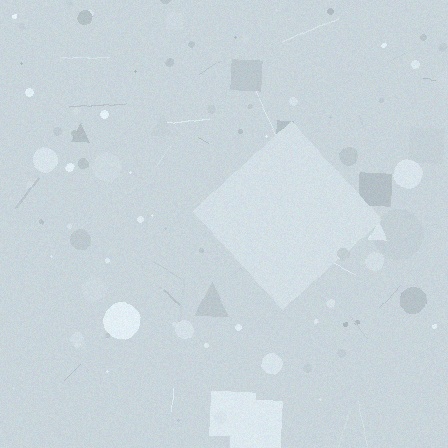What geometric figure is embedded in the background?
A diamond is embedded in the background.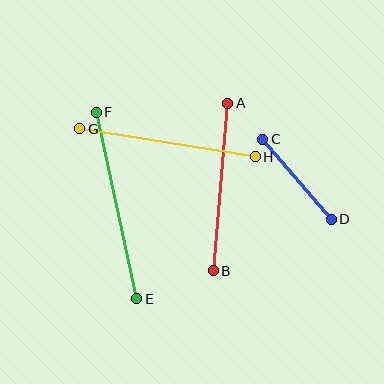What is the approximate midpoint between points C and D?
The midpoint is at approximately (297, 179) pixels.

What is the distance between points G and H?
The distance is approximately 178 pixels.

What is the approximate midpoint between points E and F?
The midpoint is at approximately (116, 206) pixels.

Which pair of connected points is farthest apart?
Points E and F are farthest apart.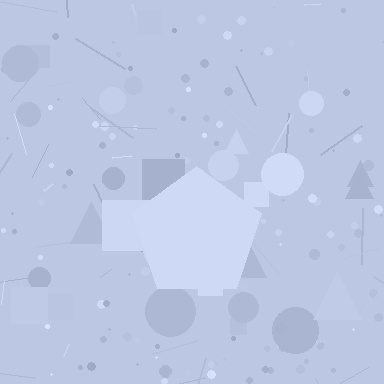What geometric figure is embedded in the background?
A pentagon is embedded in the background.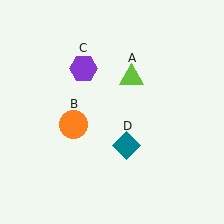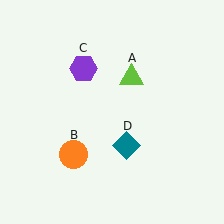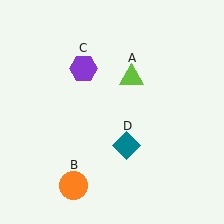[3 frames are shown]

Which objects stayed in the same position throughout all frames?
Lime triangle (object A) and purple hexagon (object C) and teal diamond (object D) remained stationary.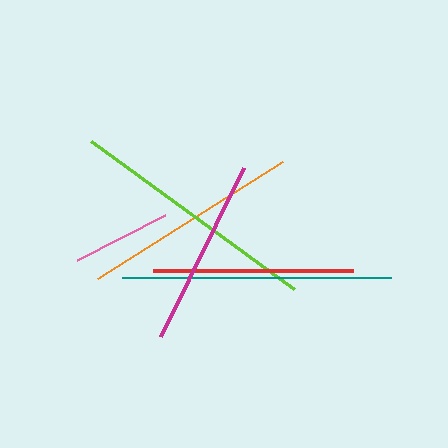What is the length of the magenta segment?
The magenta segment is approximately 188 pixels long.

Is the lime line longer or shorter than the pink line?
The lime line is longer than the pink line.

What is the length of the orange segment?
The orange segment is approximately 219 pixels long.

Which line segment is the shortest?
The pink line is the shortest at approximately 99 pixels.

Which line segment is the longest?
The teal line is the longest at approximately 269 pixels.